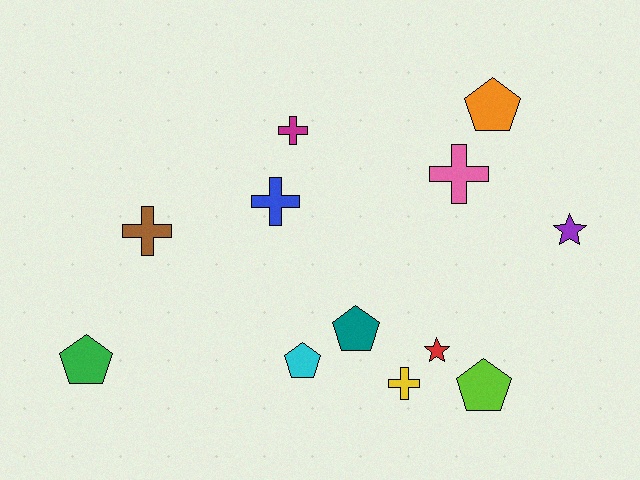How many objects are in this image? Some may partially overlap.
There are 12 objects.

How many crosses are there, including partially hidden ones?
There are 5 crosses.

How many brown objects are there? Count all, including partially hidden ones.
There is 1 brown object.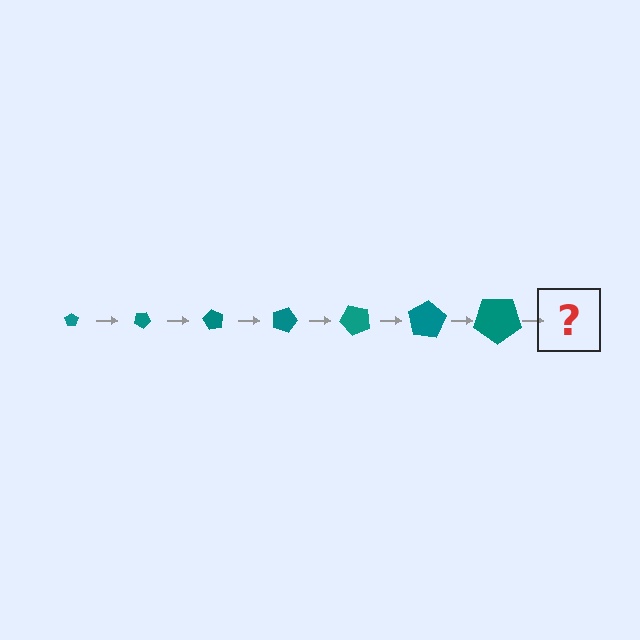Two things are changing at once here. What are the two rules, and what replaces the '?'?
The two rules are that the pentagon grows larger each step and it rotates 30 degrees each step. The '?' should be a pentagon, larger than the previous one and rotated 210 degrees from the start.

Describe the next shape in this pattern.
It should be a pentagon, larger than the previous one and rotated 210 degrees from the start.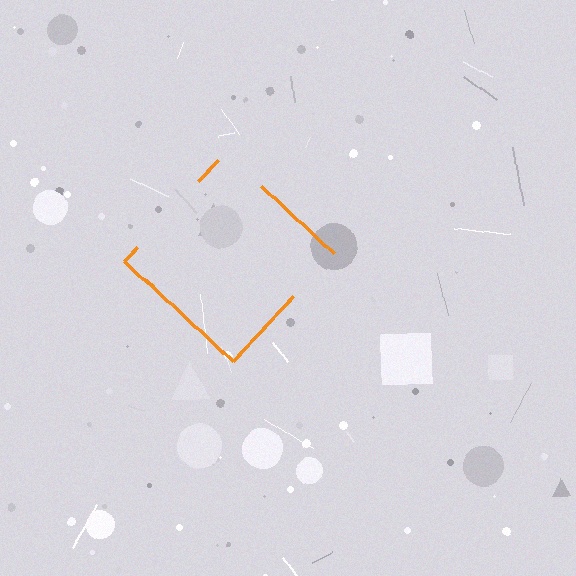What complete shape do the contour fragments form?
The contour fragments form a diamond.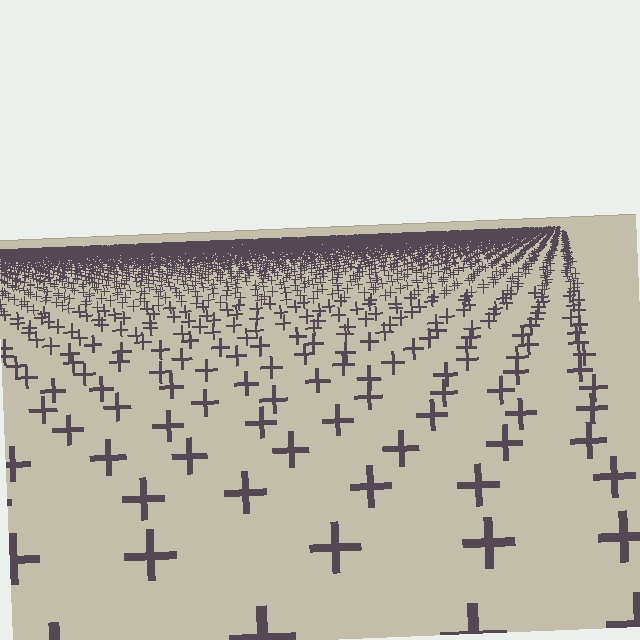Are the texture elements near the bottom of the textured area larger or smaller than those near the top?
Larger. Near the bottom, elements are closer to the viewer and appear at a bigger on-screen size.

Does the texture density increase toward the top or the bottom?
Density increases toward the top.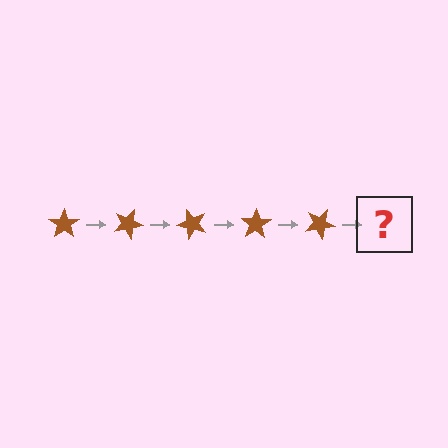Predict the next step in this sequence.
The next step is a brown star rotated 125 degrees.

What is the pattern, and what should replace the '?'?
The pattern is that the star rotates 25 degrees each step. The '?' should be a brown star rotated 125 degrees.